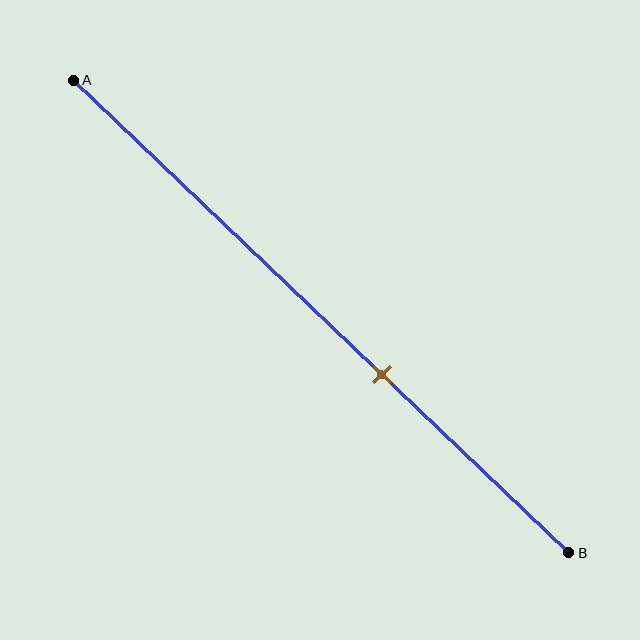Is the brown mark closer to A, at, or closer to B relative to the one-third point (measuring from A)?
The brown mark is closer to point B than the one-third point of segment AB.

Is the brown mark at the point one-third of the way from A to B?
No, the mark is at about 60% from A, not at the 33% one-third point.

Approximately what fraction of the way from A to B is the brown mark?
The brown mark is approximately 60% of the way from A to B.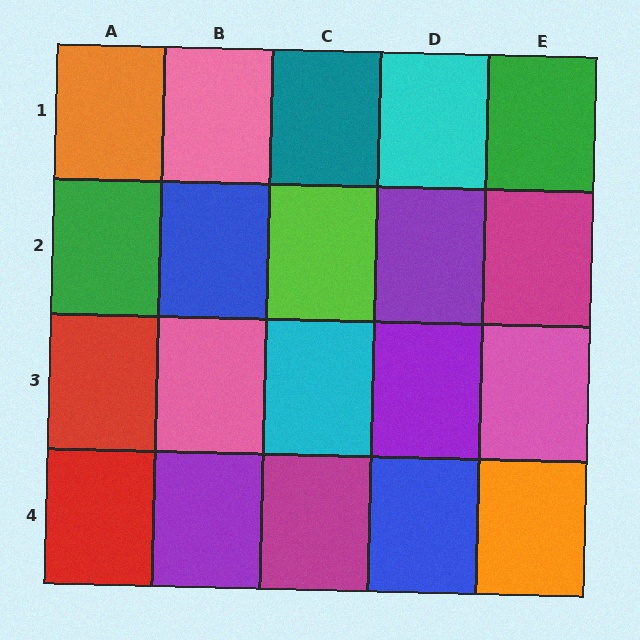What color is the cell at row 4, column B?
Purple.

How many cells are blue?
2 cells are blue.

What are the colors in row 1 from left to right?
Orange, pink, teal, cyan, green.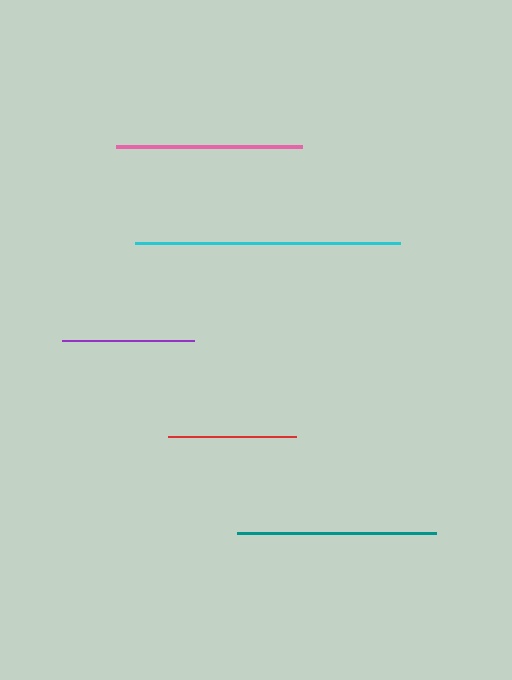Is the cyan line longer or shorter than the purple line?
The cyan line is longer than the purple line.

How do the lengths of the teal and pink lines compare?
The teal and pink lines are approximately the same length.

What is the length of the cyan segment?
The cyan segment is approximately 265 pixels long.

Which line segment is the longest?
The cyan line is the longest at approximately 265 pixels.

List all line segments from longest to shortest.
From longest to shortest: cyan, teal, pink, purple, red.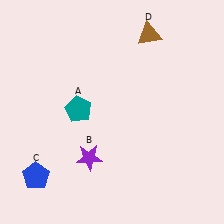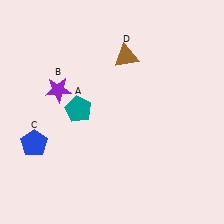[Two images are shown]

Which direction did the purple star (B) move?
The purple star (B) moved up.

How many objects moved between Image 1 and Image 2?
3 objects moved between the two images.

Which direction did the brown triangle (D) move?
The brown triangle (D) moved left.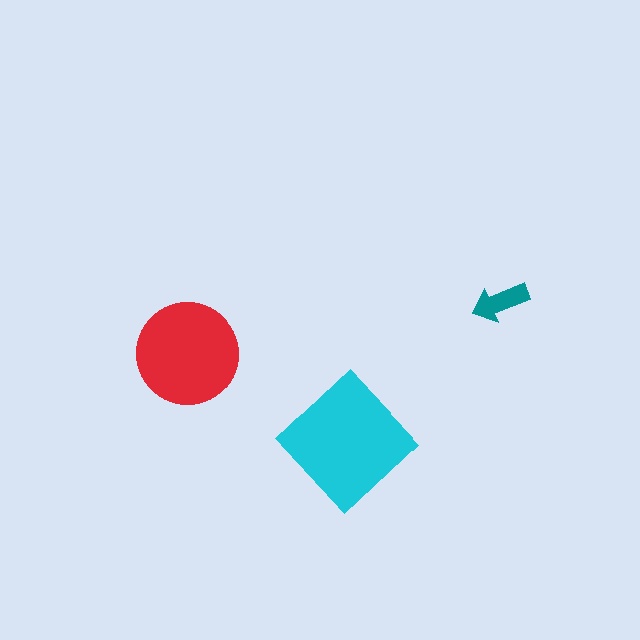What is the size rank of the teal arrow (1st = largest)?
3rd.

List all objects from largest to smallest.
The cyan diamond, the red circle, the teal arrow.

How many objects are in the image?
There are 3 objects in the image.